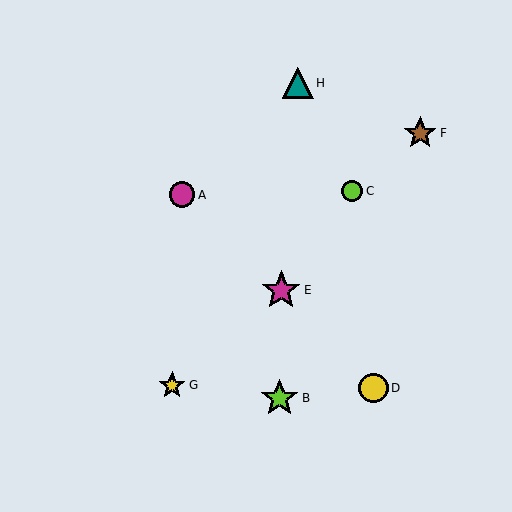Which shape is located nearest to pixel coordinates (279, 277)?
The magenta star (labeled E) at (281, 290) is nearest to that location.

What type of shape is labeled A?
Shape A is a magenta circle.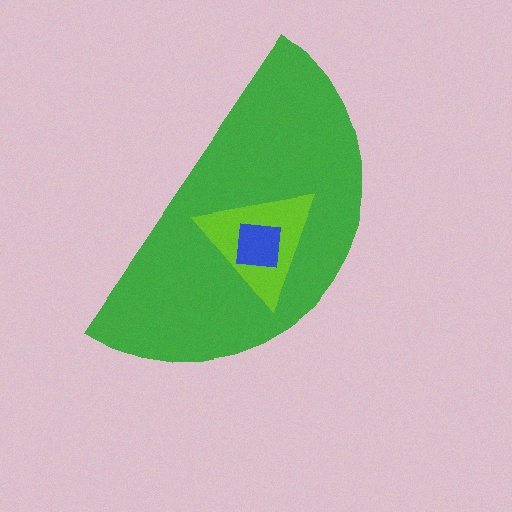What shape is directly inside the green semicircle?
The lime triangle.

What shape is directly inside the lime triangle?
The blue square.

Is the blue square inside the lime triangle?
Yes.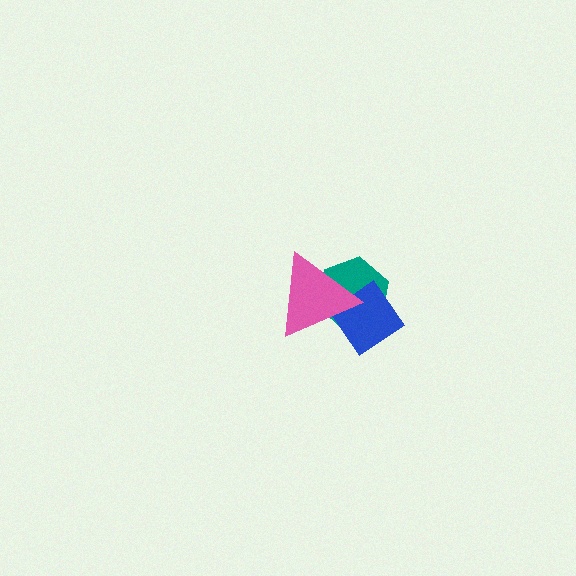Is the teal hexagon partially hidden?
Yes, it is partially covered by another shape.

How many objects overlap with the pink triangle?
2 objects overlap with the pink triangle.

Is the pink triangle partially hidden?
No, no other shape covers it.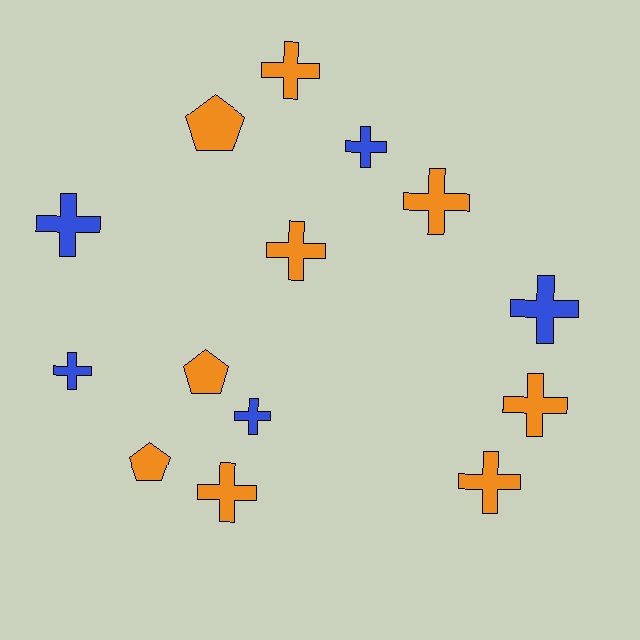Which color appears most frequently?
Orange, with 9 objects.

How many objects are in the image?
There are 14 objects.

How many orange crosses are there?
There are 6 orange crosses.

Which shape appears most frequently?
Cross, with 11 objects.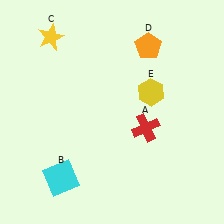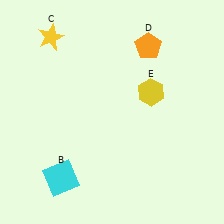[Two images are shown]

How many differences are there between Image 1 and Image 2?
There is 1 difference between the two images.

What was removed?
The red cross (A) was removed in Image 2.